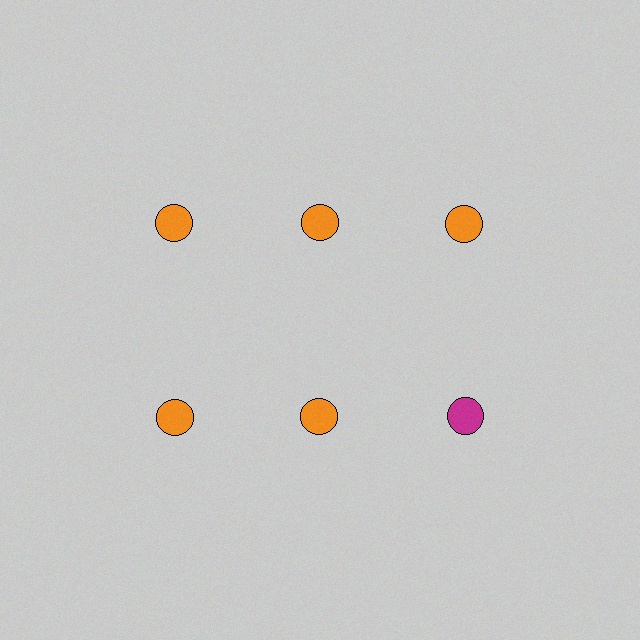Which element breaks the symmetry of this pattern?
The magenta circle in the second row, center column breaks the symmetry. All other shapes are orange circles.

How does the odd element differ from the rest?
It has a different color: magenta instead of orange.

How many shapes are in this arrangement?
There are 6 shapes arranged in a grid pattern.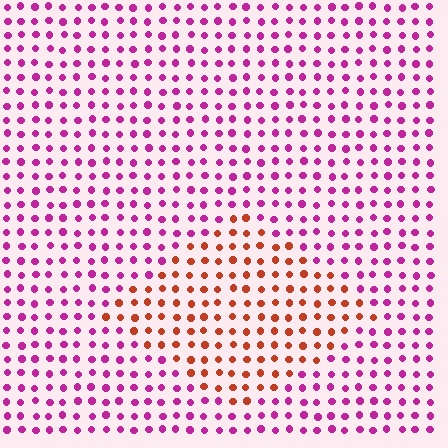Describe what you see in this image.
The image is filled with small magenta elements in a uniform arrangement. A diamond-shaped region is visible where the elements are tinted to a slightly different hue, forming a subtle color boundary.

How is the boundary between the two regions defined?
The boundary is defined purely by a slight shift in hue (about 57 degrees). Spacing, size, and orientation are identical on both sides.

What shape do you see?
I see a diamond.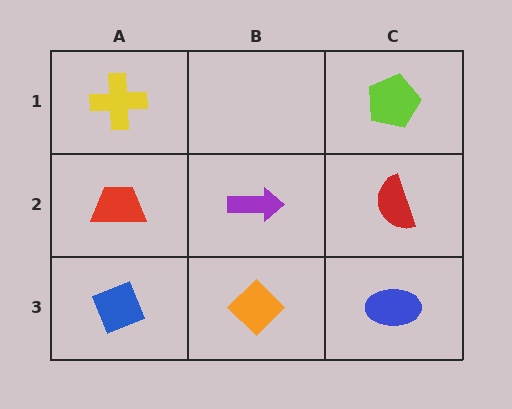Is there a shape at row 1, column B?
No, that cell is empty.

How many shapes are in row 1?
2 shapes.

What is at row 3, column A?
A blue diamond.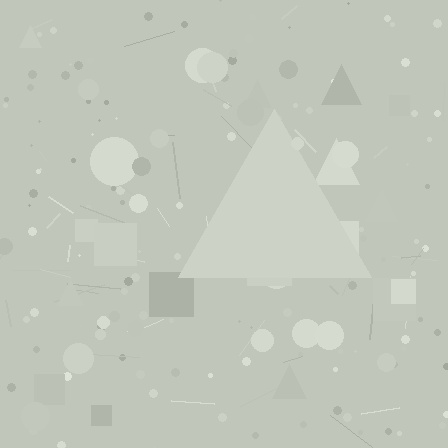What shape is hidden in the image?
A triangle is hidden in the image.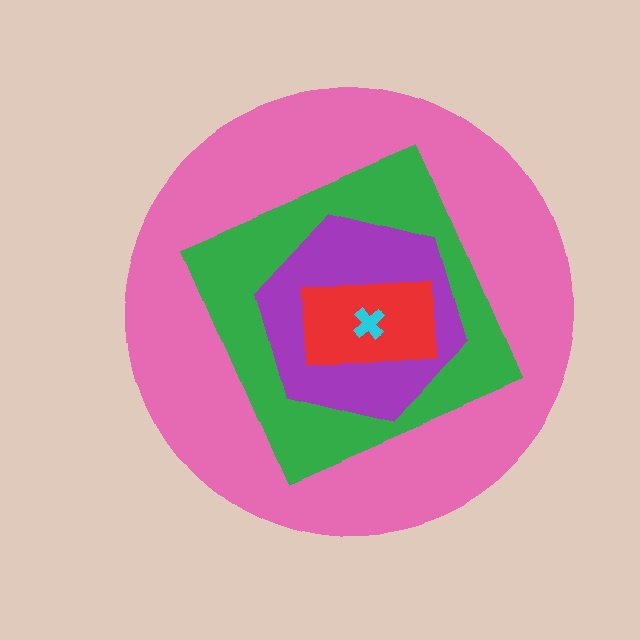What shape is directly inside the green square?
The purple hexagon.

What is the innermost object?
The cyan cross.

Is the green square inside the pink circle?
Yes.